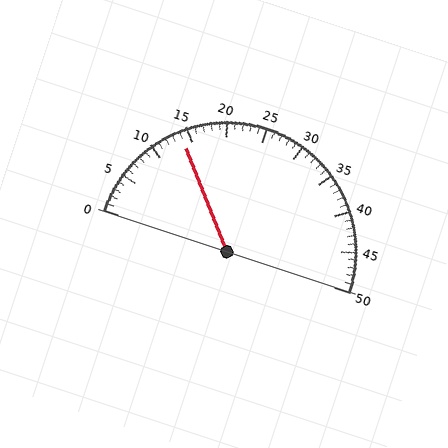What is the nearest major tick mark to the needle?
The nearest major tick mark is 15.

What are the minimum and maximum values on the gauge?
The gauge ranges from 0 to 50.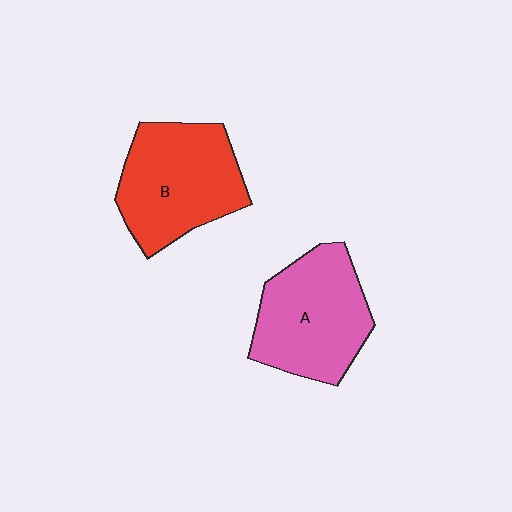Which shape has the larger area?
Shape B (red).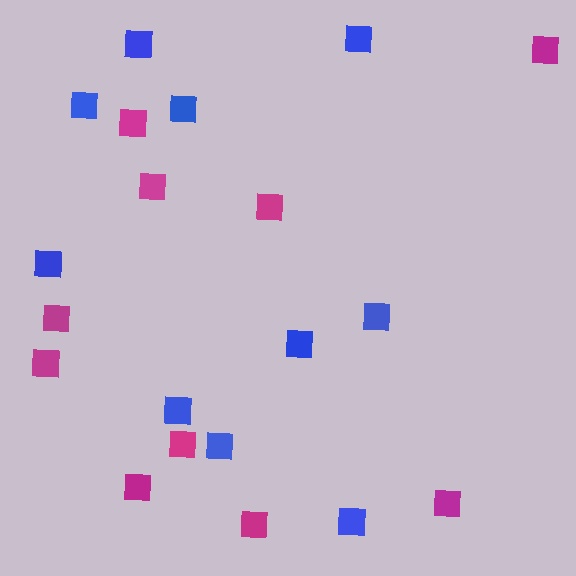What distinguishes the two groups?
There are 2 groups: one group of blue squares (10) and one group of magenta squares (10).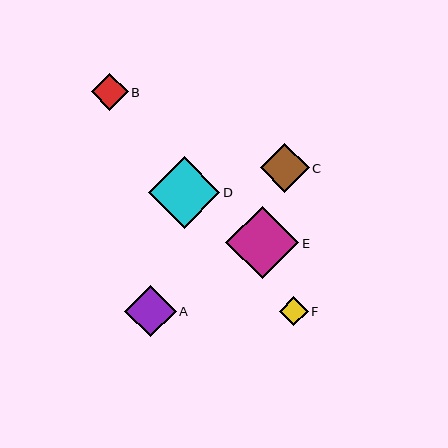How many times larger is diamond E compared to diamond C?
Diamond E is approximately 1.5 times the size of diamond C.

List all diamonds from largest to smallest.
From largest to smallest: E, D, A, C, B, F.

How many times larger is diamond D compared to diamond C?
Diamond D is approximately 1.5 times the size of diamond C.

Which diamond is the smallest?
Diamond F is the smallest with a size of approximately 28 pixels.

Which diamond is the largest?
Diamond E is the largest with a size of approximately 73 pixels.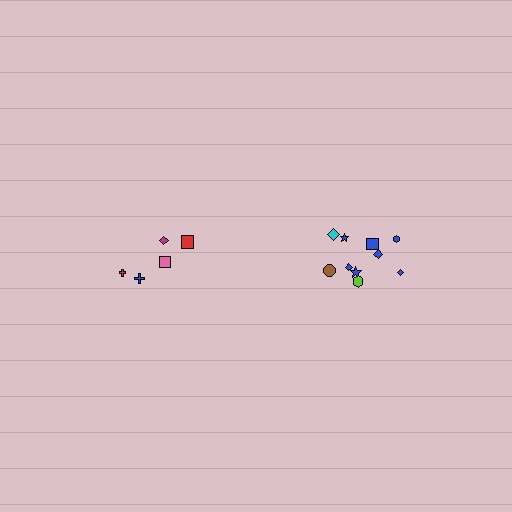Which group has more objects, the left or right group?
The right group.